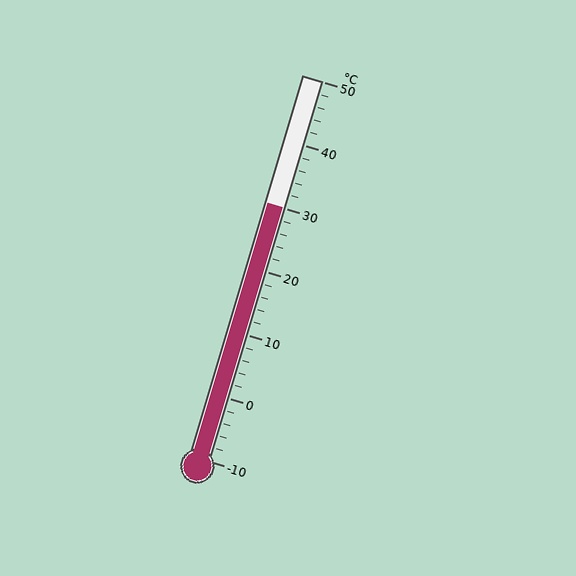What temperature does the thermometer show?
The thermometer shows approximately 30°C.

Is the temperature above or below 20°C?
The temperature is above 20°C.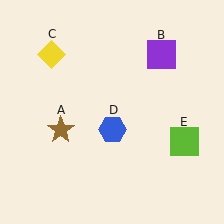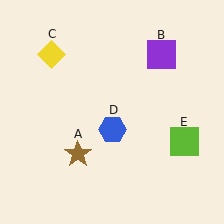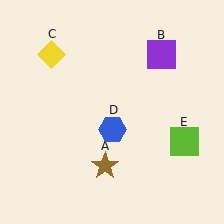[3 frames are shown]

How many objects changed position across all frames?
1 object changed position: brown star (object A).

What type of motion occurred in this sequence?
The brown star (object A) rotated counterclockwise around the center of the scene.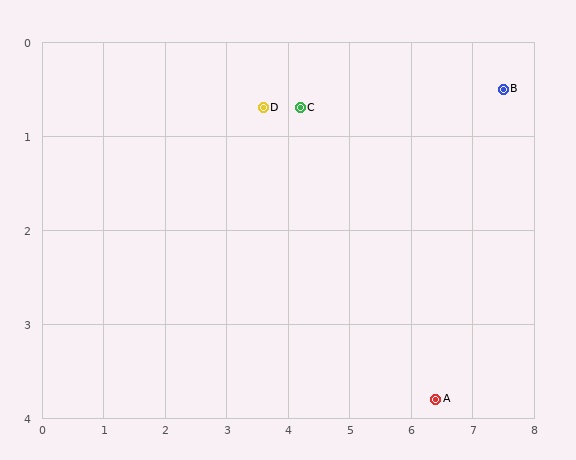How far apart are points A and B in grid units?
Points A and B are about 3.5 grid units apart.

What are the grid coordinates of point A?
Point A is at approximately (6.4, 3.8).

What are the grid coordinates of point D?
Point D is at approximately (3.6, 0.7).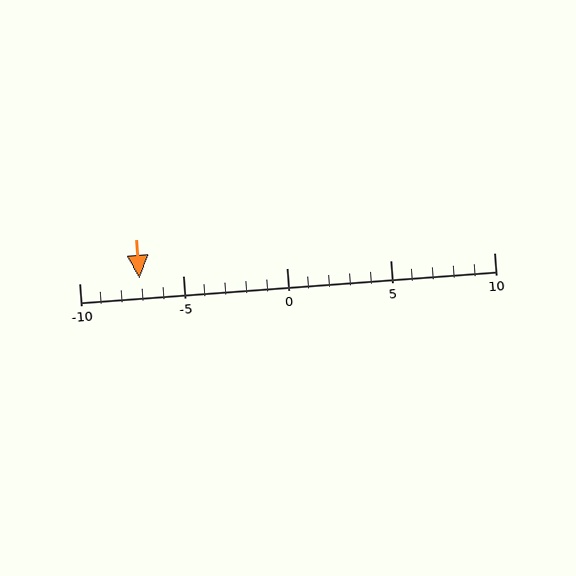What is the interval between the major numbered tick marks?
The major tick marks are spaced 5 units apart.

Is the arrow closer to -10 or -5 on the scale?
The arrow is closer to -5.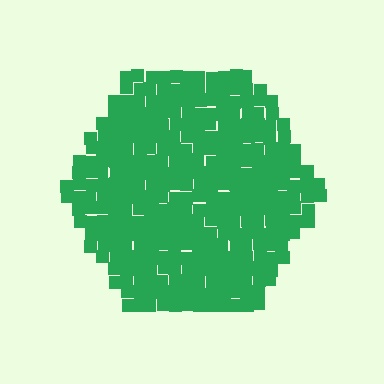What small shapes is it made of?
It is made of small squares.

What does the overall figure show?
The overall figure shows a hexagon.